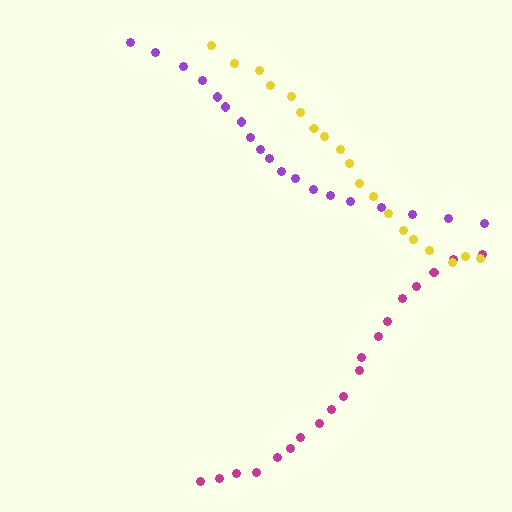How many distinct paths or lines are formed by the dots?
There are 3 distinct paths.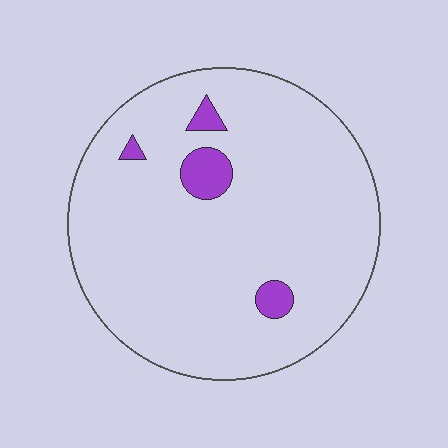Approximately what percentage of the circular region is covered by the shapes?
Approximately 5%.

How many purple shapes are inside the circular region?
4.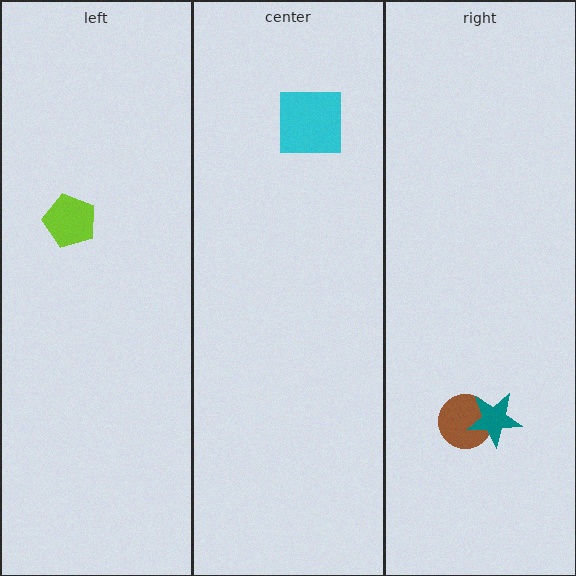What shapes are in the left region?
The lime pentagon.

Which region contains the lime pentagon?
The left region.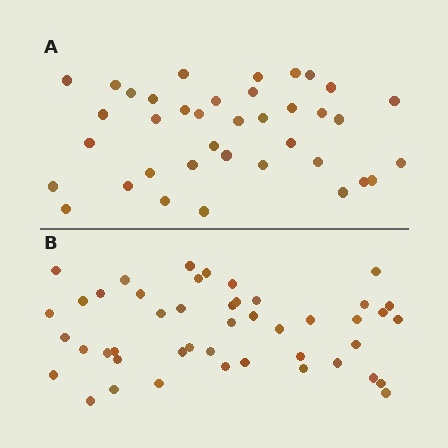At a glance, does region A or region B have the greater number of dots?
Region B (the bottom region) has more dots.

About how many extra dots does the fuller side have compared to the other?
Region B has roughly 8 or so more dots than region A.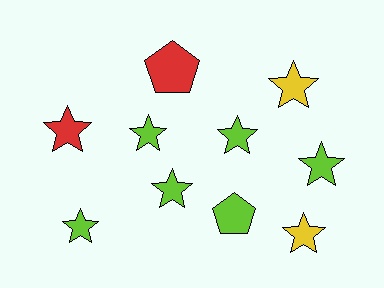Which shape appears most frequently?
Star, with 8 objects.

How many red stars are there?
There is 1 red star.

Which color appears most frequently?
Lime, with 6 objects.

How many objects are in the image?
There are 10 objects.